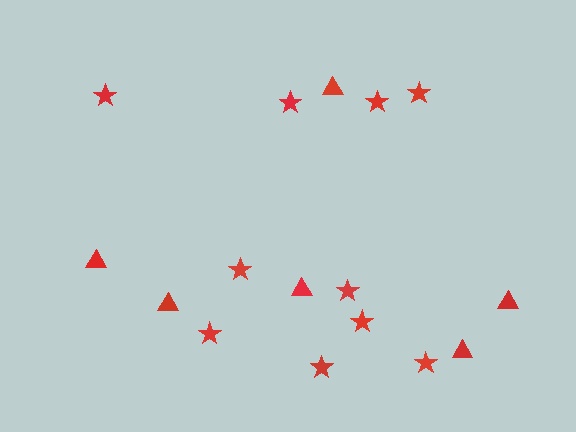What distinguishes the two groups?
There are 2 groups: one group of triangles (6) and one group of stars (10).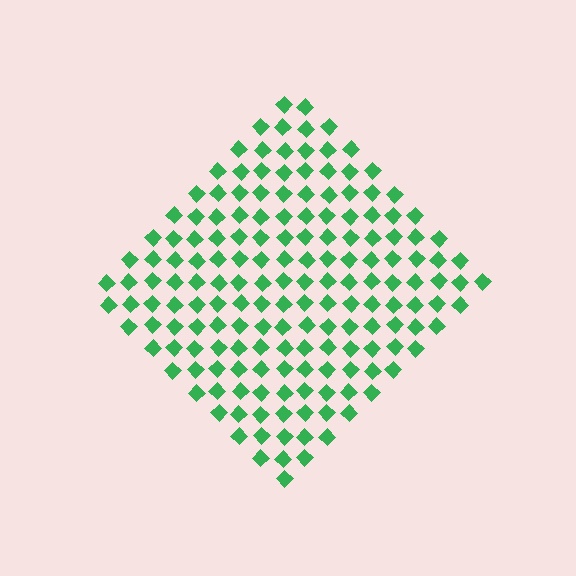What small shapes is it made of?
It is made of small diamonds.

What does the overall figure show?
The overall figure shows a diamond.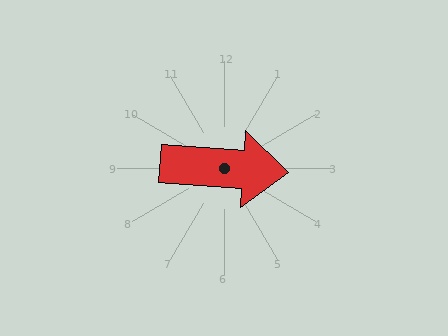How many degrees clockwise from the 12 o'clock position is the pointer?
Approximately 94 degrees.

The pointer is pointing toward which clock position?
Roughly 3 o'clock.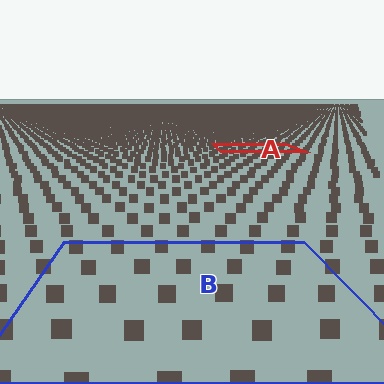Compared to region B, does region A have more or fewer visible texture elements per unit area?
Region A has more texture elements per unit area — they are packed more densely because it is farther away.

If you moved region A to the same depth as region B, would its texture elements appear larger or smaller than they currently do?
They would appear larger. At a closer depth, the same texture elements are projected at a bigger on-screen size.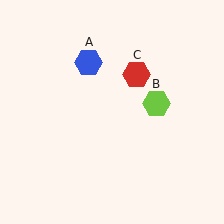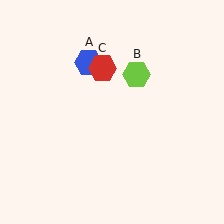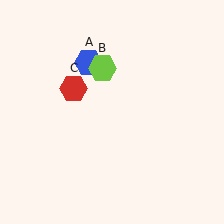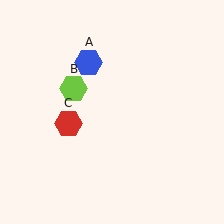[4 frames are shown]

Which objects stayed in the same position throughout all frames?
Blue hexagon (object A) remained stationary.